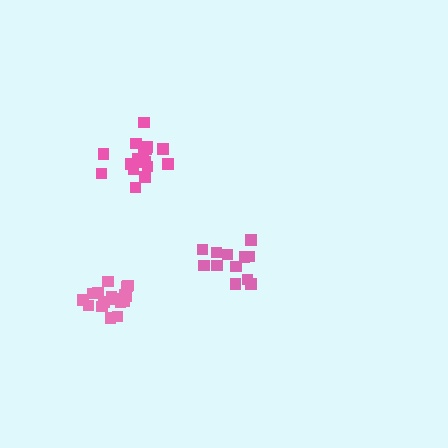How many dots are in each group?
Group 1: 16 dots, Group 2: 17 dots, Group 3: 13 dots (46 total).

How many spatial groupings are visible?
There are 3 spatial groupings.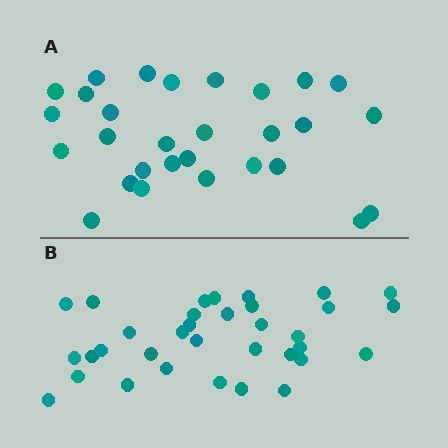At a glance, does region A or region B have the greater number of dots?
Region B (the bottom region) has more dots.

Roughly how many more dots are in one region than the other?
Region B has about 5 more dots than region A.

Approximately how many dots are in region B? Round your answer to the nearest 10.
About 30 dots. (The exact count is 34, which rounds to 30.)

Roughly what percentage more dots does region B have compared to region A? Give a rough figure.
About 15% more.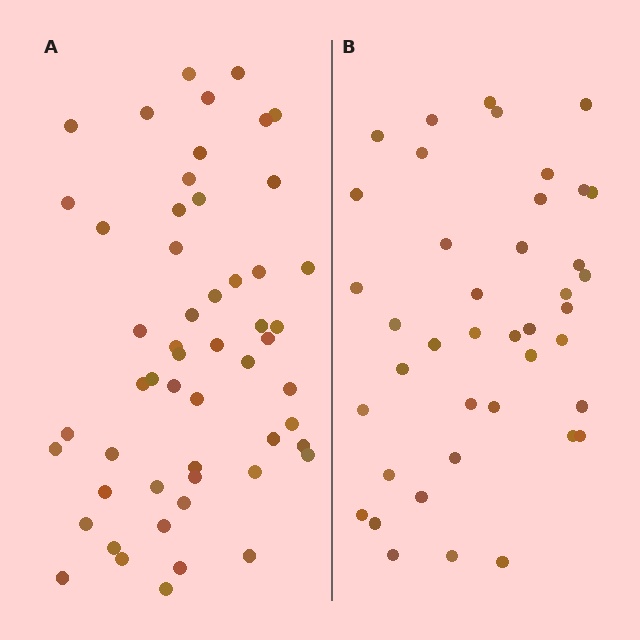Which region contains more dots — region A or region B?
Region A (the left region) has more dots.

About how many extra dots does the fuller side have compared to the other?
Region A has approximately 15 more dots than region B.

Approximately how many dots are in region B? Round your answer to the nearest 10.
About 40 dots. (The exact count is 41, which rounds to 40.)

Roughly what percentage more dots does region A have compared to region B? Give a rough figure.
About 30% more.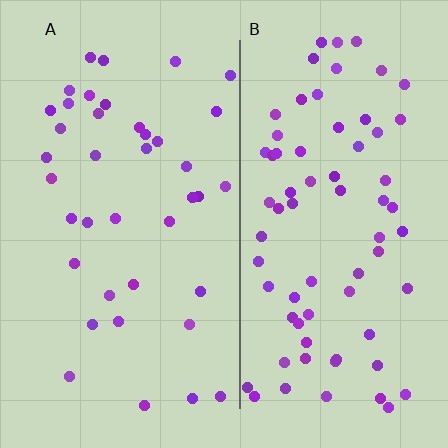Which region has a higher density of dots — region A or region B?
B (the right).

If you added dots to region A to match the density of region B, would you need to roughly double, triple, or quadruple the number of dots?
Approximately double.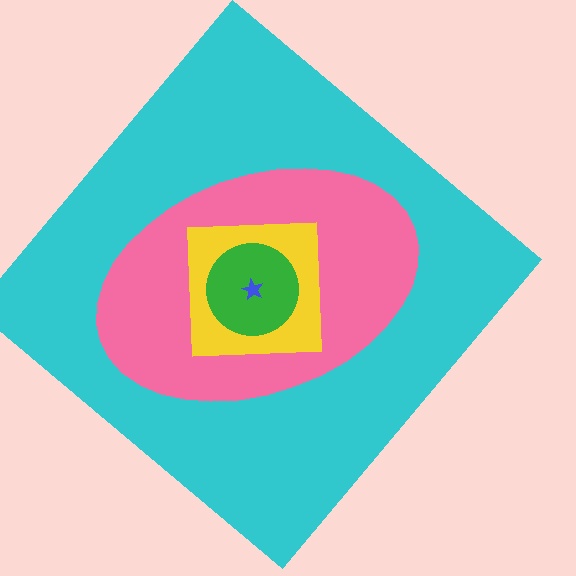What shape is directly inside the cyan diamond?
The pink ellipse.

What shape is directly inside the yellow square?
The green circle.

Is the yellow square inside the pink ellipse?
Yes.